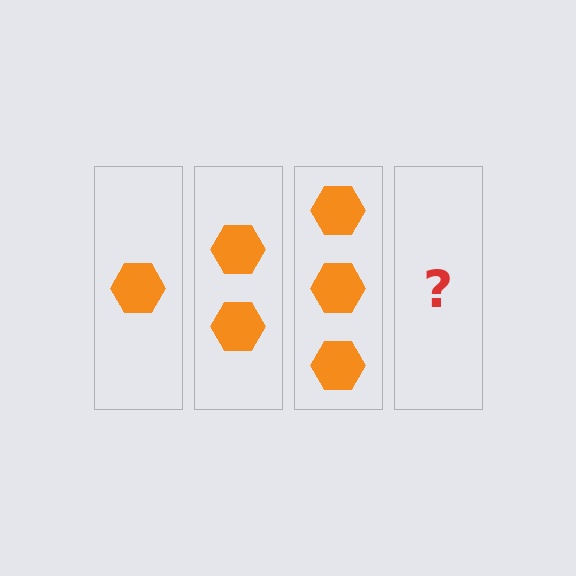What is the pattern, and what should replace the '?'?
The pattern is that each step adds one more hexagon. The '?' should be 4 hexagons.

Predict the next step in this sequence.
The next step is 4 hexagons.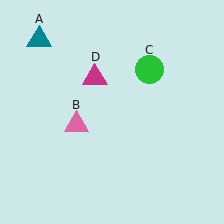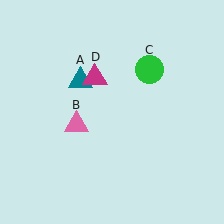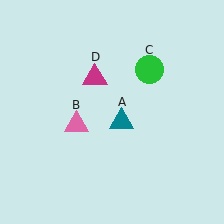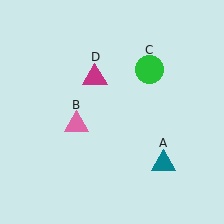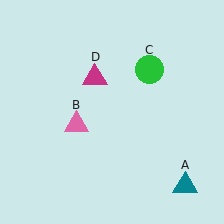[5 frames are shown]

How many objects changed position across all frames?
1 object changed position: teal triangle (object A).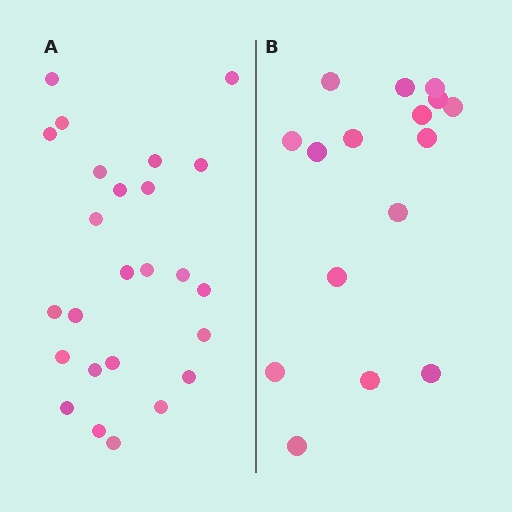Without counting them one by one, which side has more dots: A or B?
Region A (the left region) has more dots.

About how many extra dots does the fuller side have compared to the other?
Region A has roughly 8 or so more dots than region B.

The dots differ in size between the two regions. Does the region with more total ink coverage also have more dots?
No. Region B has more total ink coverage because its dots are larger, but region A actually contains more individual dots. Total area can be misleading — the number of items is what matters here.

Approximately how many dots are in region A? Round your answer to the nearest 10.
About 20 dots. (The exact count is 25, which rounds to 20.)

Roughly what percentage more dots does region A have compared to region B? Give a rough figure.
About 55% more.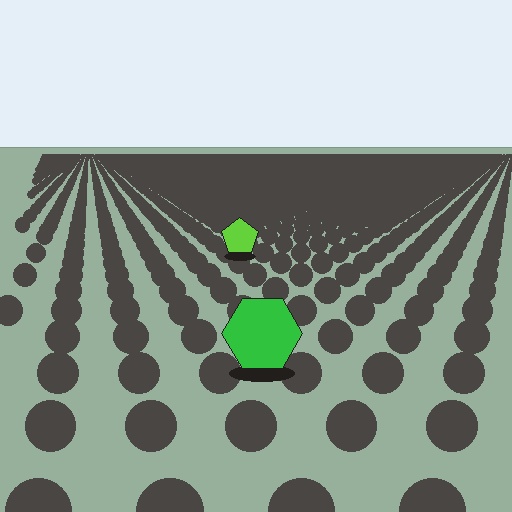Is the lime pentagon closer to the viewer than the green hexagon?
No. The green hexagon is closer — you can tell from the texture gradient: the ground texture is coarser near it.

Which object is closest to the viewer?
The green hexagon is closest. The texture marks near it are larger and more spread out.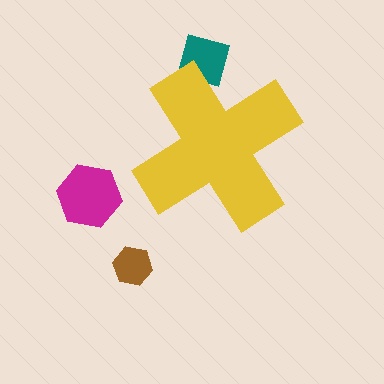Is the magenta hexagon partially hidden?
No, the magenta hexagon is fully visible.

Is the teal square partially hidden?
Yes, the teal square is partially hidden behind the yellow cross.